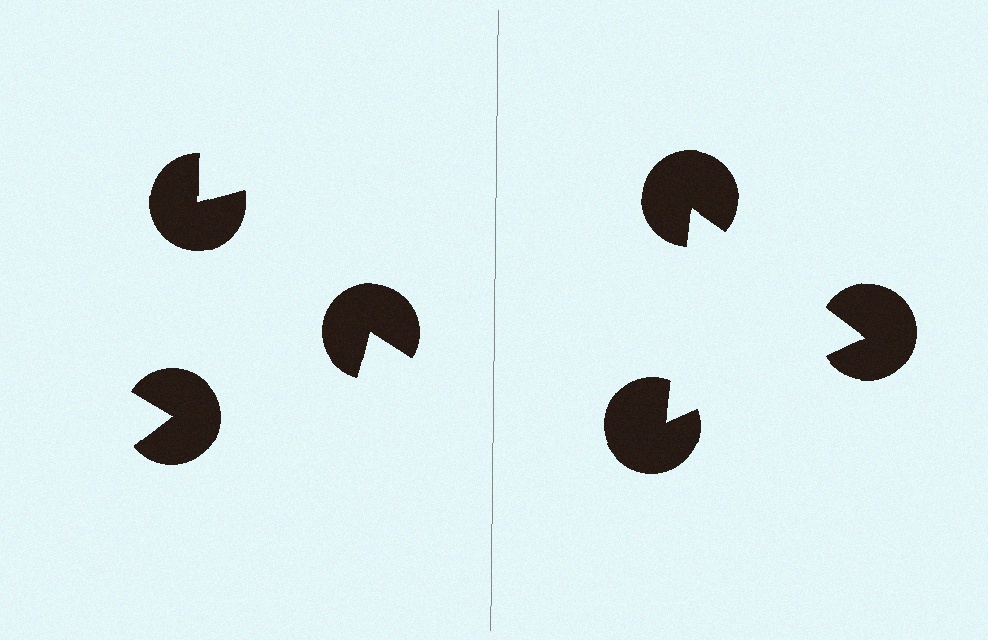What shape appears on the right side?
An illusory triangle.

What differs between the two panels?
The pac-man discs are positioned identically on both sides; only the wedge orientations differ. On the right they align to a triangle; on the left they are misaligned.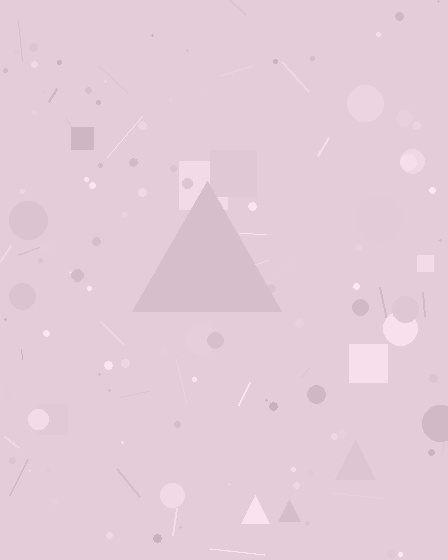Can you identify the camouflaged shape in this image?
The camouflaged shape is a triangle.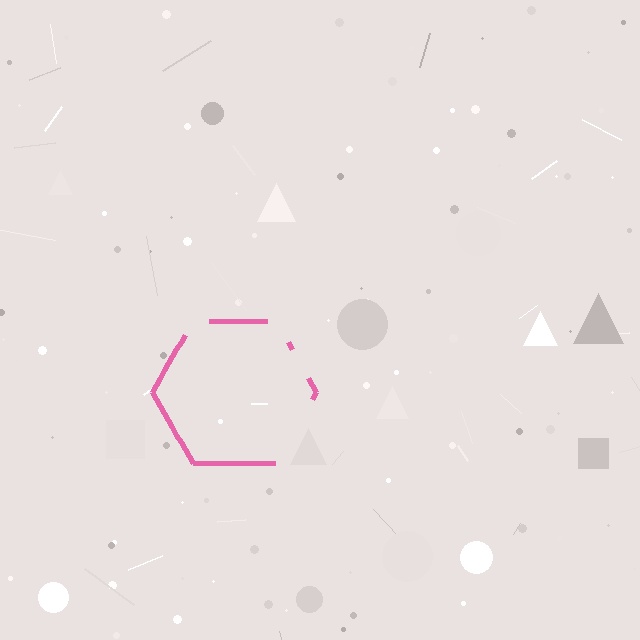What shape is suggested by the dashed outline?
The dashed outline suggests a hexagon.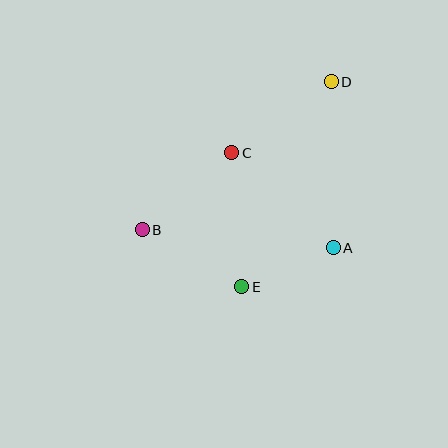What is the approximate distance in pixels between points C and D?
The distance between C and D is approximately 122 pixels.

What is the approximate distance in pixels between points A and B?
The distance between A and B is approximately 192 pixels.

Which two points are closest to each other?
Points A and E are closest to each other.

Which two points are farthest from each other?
Points B and D are farthest from each other.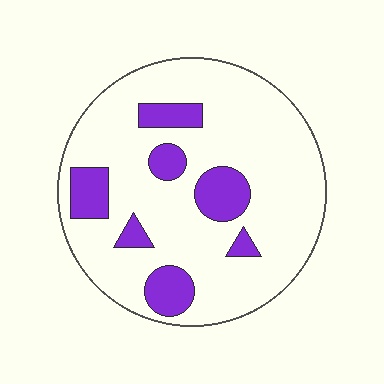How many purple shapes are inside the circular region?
7.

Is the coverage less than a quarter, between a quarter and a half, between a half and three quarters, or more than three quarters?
Less than a quarter.